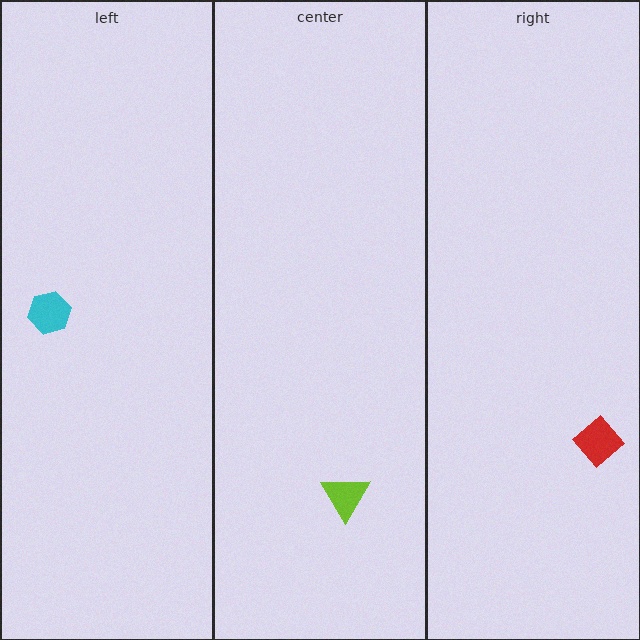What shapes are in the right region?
The red diamond.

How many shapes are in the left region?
1.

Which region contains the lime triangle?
The center region.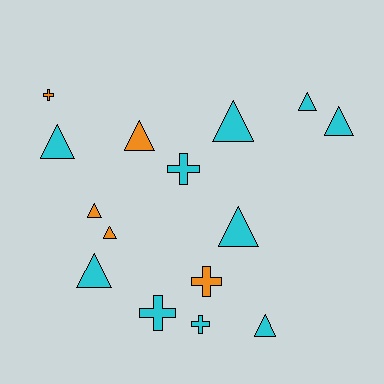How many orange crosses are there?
There are 2 orange crosses.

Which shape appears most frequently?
Triangle, with 10 objects.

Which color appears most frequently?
Cyan, with 10 objects.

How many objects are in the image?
There are 15 objects.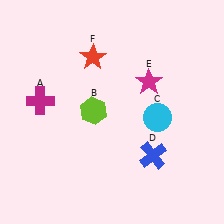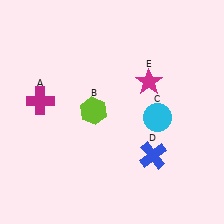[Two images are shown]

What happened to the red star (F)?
The red star (F) was removed in Image 2. It was in the top-left area of Image 1.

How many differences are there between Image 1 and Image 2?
There is 1 difference between the two images.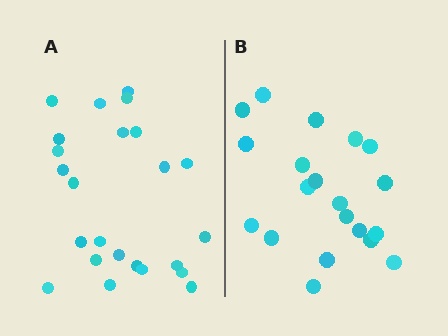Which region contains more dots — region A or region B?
Region A (the left region) has more dots.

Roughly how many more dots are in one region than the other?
Region A has about 4 more dots than region B.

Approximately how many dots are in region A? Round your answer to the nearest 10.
About 20 dots. (The exact count is 24, which rounds to 20.)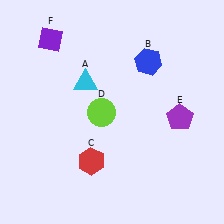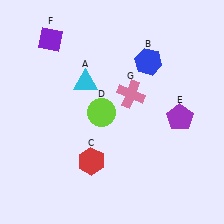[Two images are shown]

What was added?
A pink cross (G) was added in Image 2.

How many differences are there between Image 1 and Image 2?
There is 1 difference between the two images.